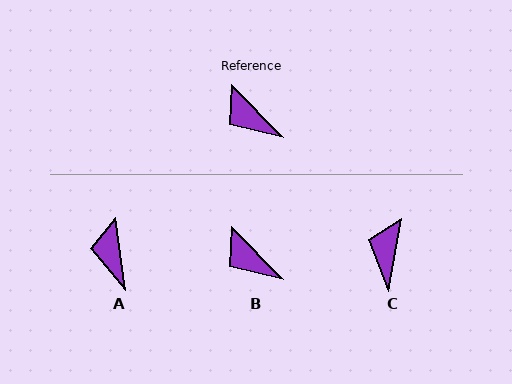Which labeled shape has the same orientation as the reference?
B.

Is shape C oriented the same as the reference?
No, it is off by about 54 degrees.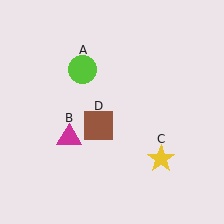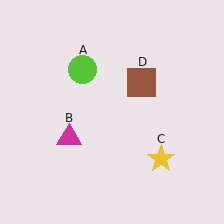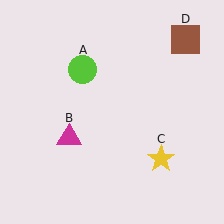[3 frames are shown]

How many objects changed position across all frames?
1 object changed position: brown square (object D).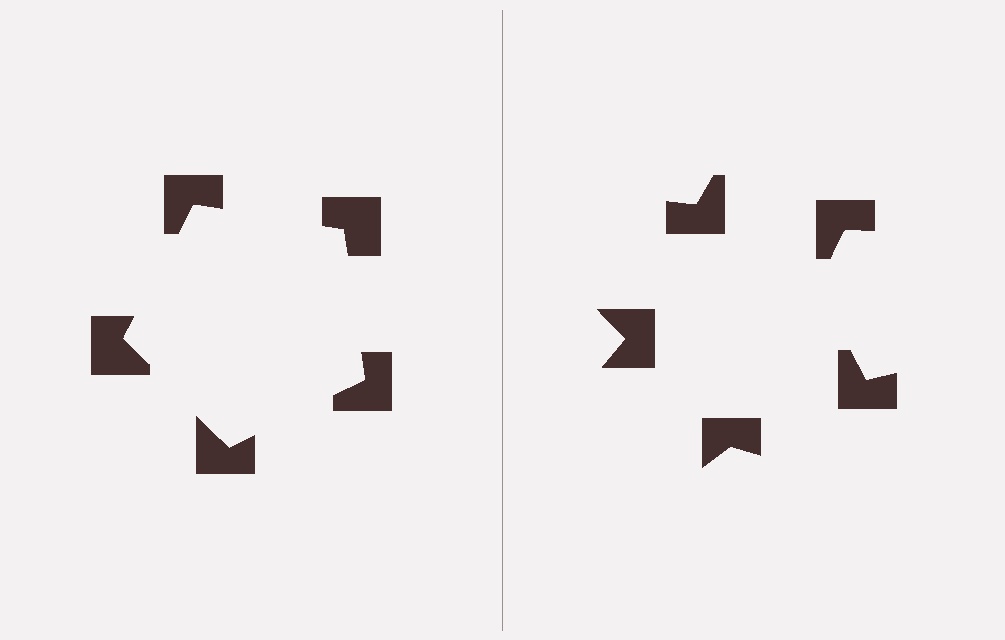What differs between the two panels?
The notched squares are positioned identically on both sides; only the wedge orientations differ. On the left they align to a pentagon; on the right they are misaligned.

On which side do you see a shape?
An illusory pentagon appears on the left side. On the right side the wedge cuts are rotated, so no coherent shape forms.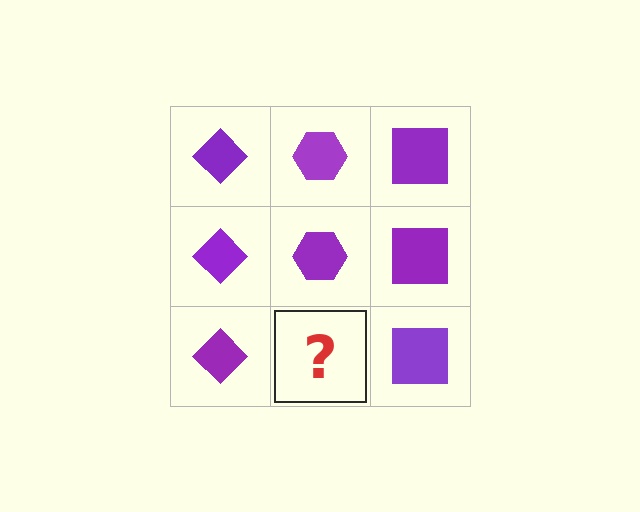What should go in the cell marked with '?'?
The missing cell should contain a purple hexagon.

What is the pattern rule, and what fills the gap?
The rule is that each column has a consistent shape. The gap should be filled with a purple hexagon.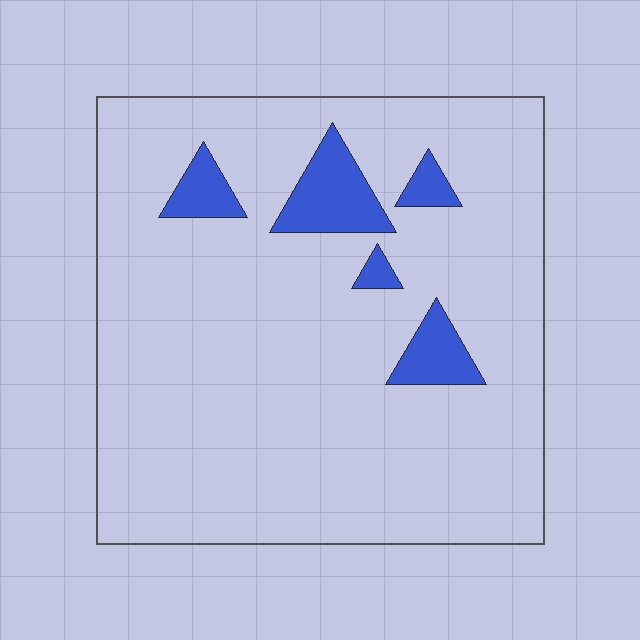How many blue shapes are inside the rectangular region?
5.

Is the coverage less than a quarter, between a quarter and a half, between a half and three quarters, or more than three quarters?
Less than a quarter.